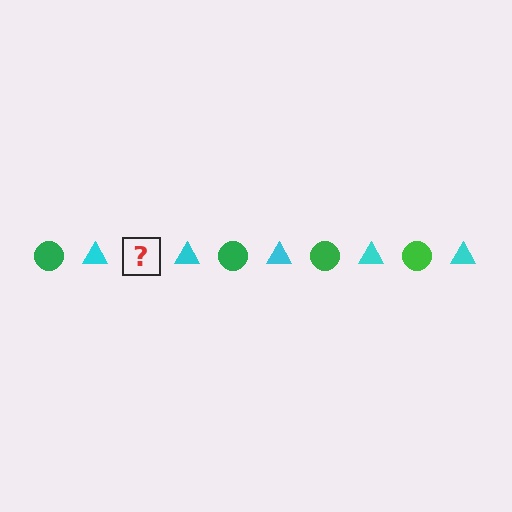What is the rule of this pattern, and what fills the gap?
The rule is that the pattern alternates between green circle and cyan triangle. The gap should be filled with a green circle.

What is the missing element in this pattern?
The missing element is a green circle.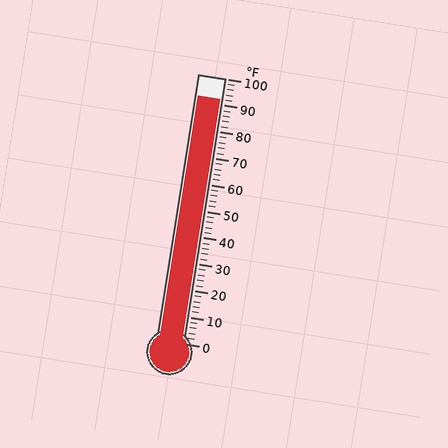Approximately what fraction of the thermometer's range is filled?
The thermometer is filled to approximately 90% of its range.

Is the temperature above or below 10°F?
The temperature is above 10°F.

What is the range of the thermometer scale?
The thermometer scale ranges from 0°F to 100°F.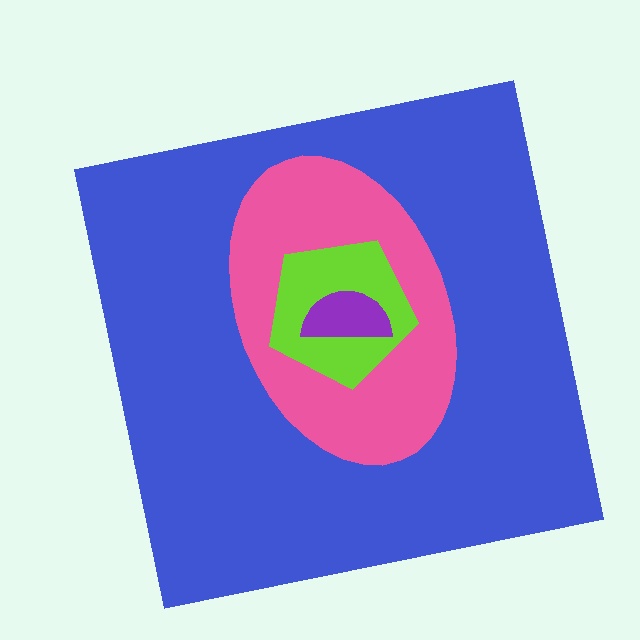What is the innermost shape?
The purple semicircle.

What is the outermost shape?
The blue square.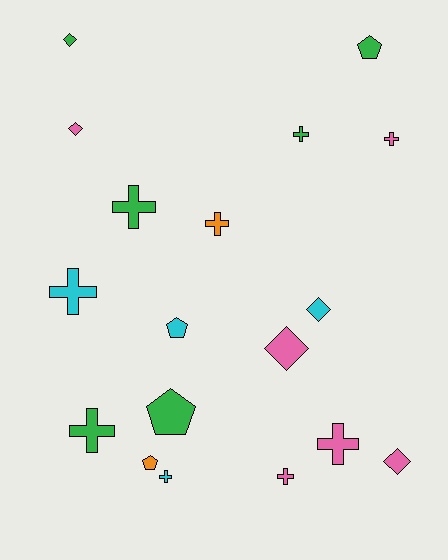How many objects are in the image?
There are 18 objects.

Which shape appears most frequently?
Cross, with 9 objects.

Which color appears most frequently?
Pink, with 6 objects.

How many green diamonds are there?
There is 1 green diamond.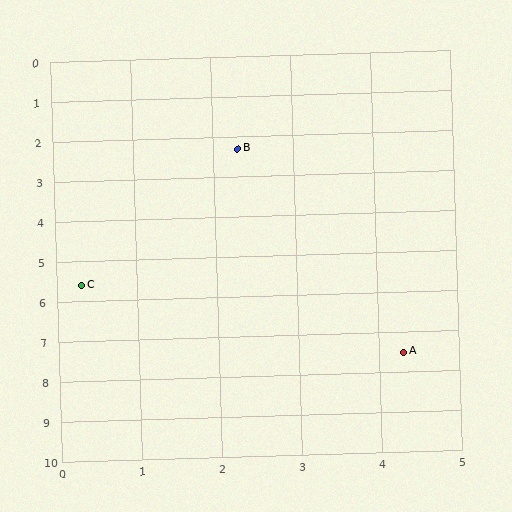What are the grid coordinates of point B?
Point B is at approximately (2.3, 2.3).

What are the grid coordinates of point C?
Point C is at approximately (0.3, 5.6).